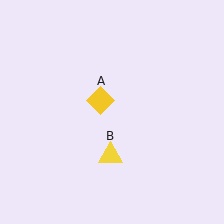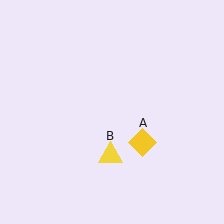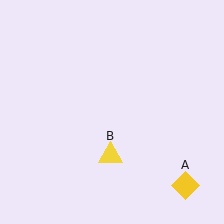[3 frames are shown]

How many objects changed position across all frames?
1 object changed position: yellow diamond (object A).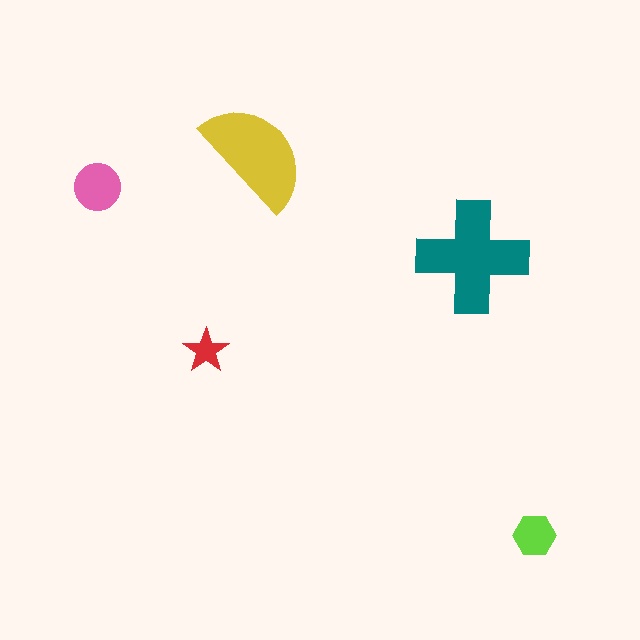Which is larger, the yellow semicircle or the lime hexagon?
The yellow semicircle.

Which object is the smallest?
The red star.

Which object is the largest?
The teal cross.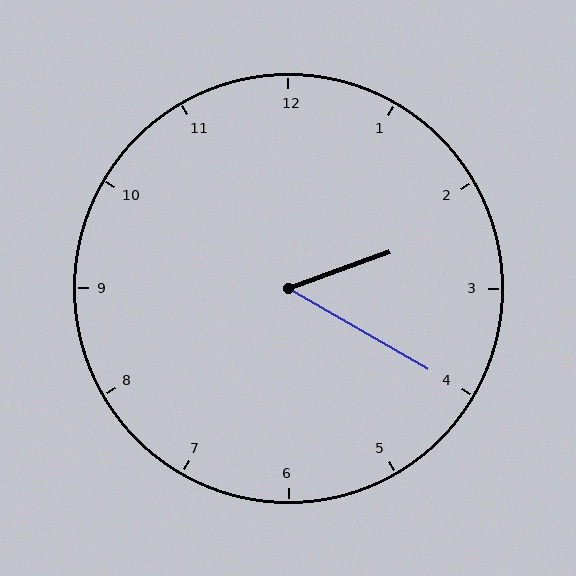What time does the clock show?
2:20.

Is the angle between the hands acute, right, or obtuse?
It is acute.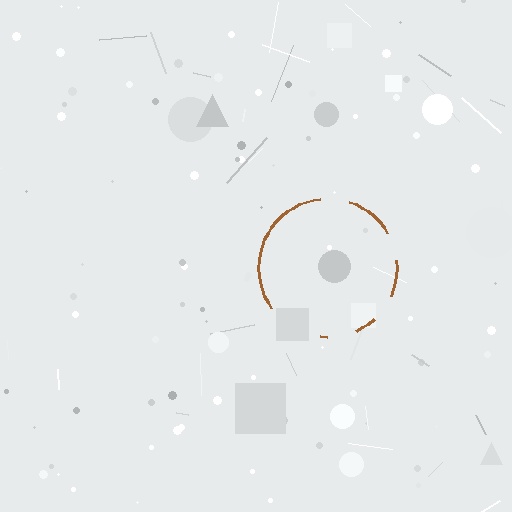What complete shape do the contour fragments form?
The contour fragments form a circle.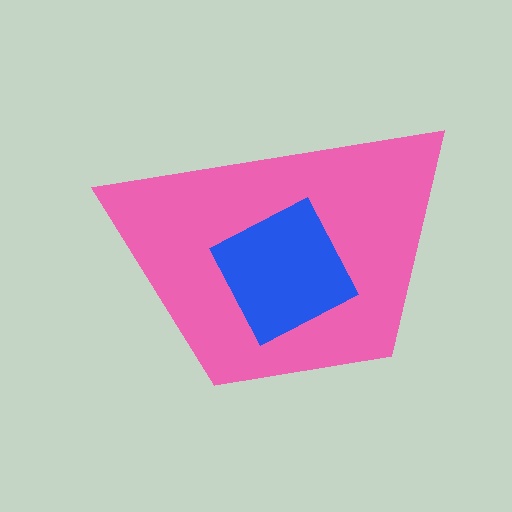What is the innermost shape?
The blue diamond.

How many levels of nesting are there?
2.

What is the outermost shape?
The pink trapezoid.